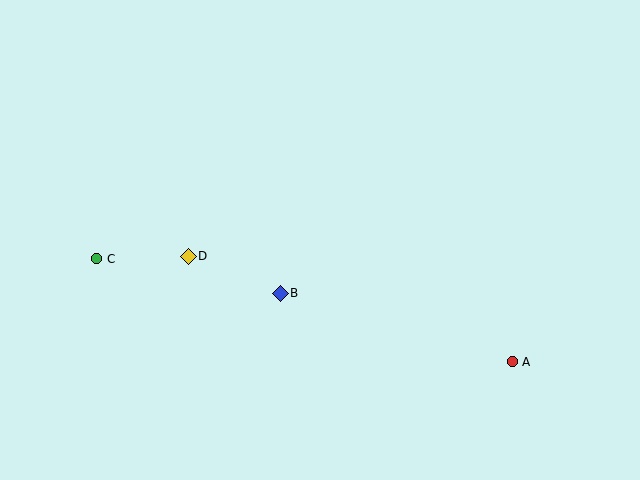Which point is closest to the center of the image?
Point B at (280, 293) is closest to the center.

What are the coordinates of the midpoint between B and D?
The midpoint between B and D is at (234, 275).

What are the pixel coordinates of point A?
Point A is at (512, 362).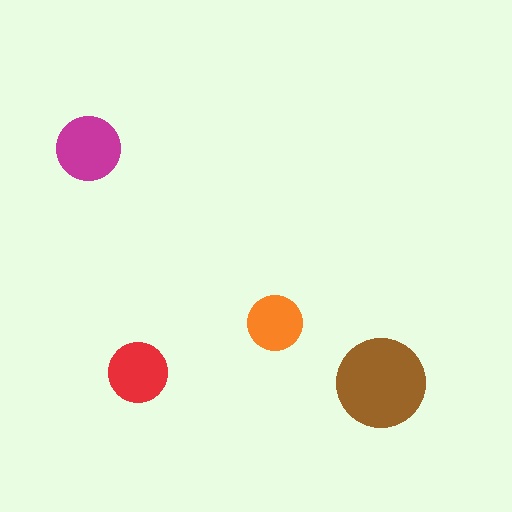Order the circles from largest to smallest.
the brown one, the magenta one, the red one, the orange one.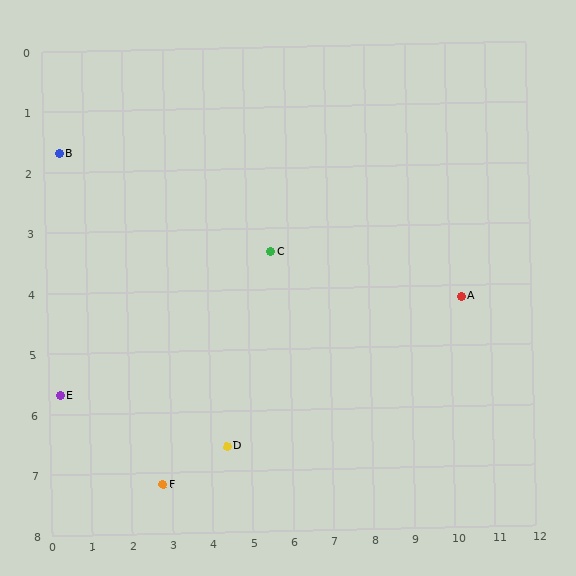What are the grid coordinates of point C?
Point C is at approximately (5.6, 3.4).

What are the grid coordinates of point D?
Point D is at approximately (4.4, 6.6).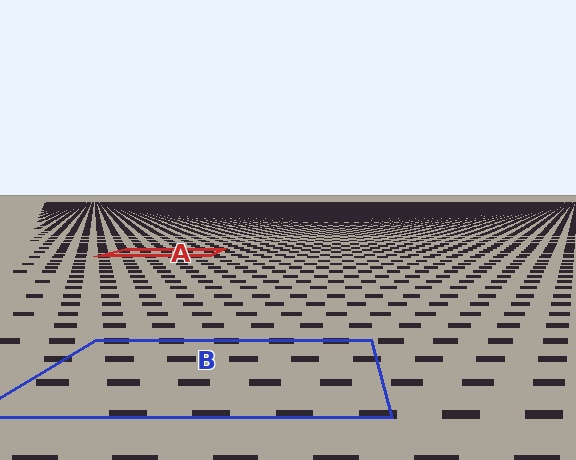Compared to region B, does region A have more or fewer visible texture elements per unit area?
Region A has more texture elements per unit area — they are packed more densely because it is farther away.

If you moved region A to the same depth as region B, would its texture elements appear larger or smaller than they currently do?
They would appear larger. At a closer depth, the same texture elements are projected at a bigger on-screen size.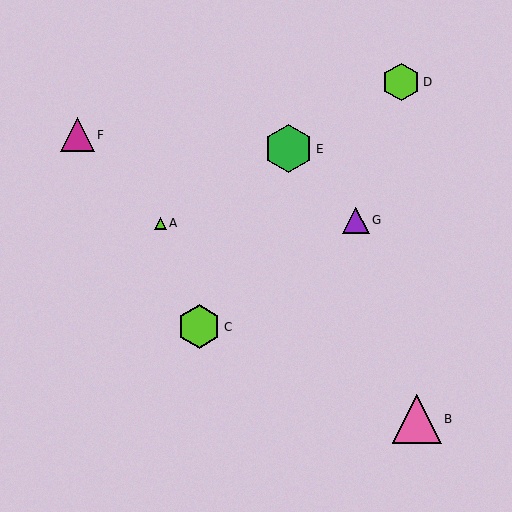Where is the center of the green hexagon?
The center of the green hexagon is at (289, 149).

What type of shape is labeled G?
Shape G is a purple triangle.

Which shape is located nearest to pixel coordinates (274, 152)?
The green hexagon (labeled E) at (289, 149) is nearest to that location.